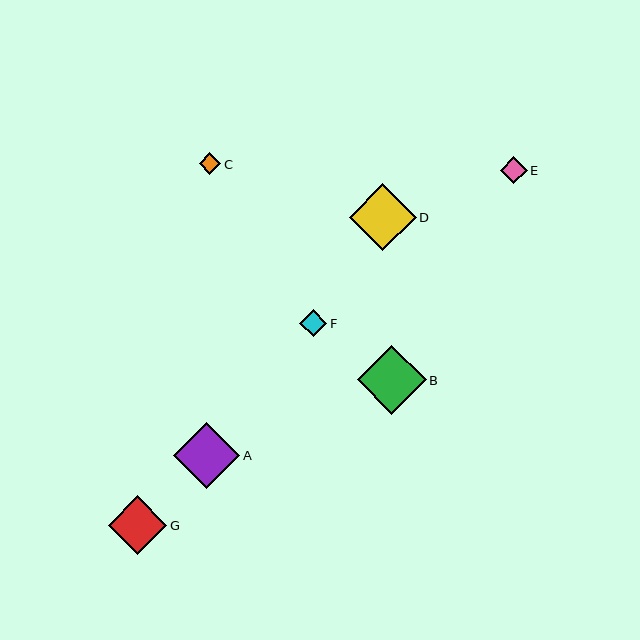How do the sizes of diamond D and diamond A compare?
Diamond D and diamond A are approximately the same size.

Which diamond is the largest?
Diamond B is the largest with a size of approximately 69 pixels.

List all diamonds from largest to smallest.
From largest to smallest: B, D, A, G, F, E, C.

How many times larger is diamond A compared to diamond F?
Diamond A is approximately 2.4 times the size of diamond F.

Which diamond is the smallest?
Diamond C is the smallest with a size of approximately 22 pixels.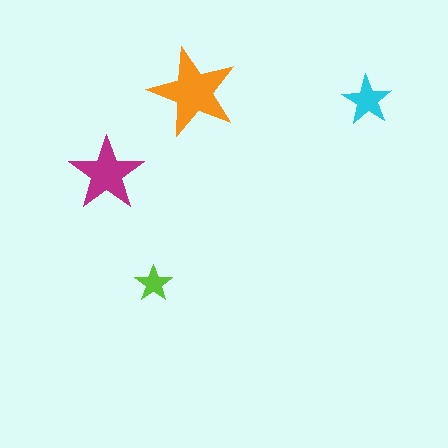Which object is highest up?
The orange star is topmost.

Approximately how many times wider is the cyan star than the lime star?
About 1.5 times wider.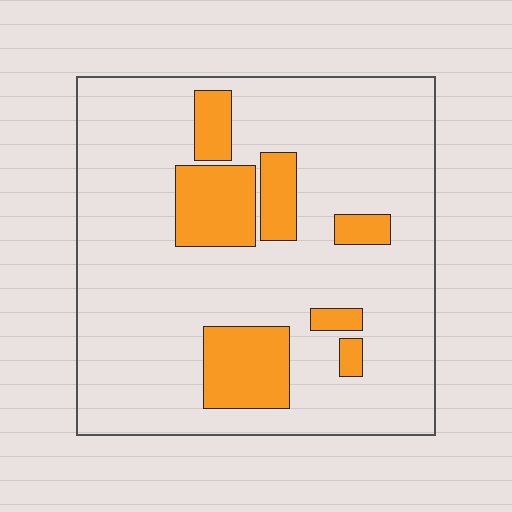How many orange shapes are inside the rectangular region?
7.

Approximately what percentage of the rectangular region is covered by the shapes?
Approximately 20%.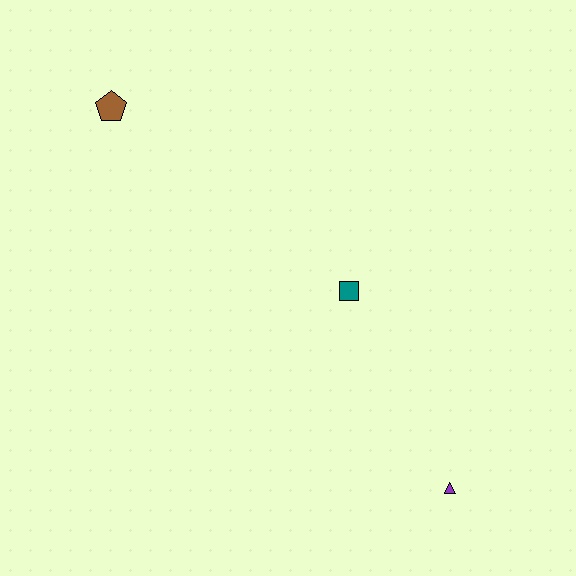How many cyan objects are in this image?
There are no cyan objects.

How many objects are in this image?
There are 3 objects.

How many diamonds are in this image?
There are no diamonds.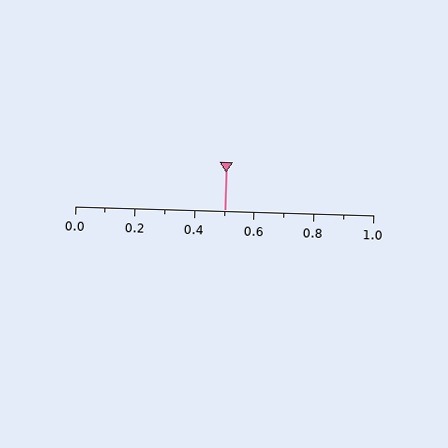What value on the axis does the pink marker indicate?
The marker indicates approximately 0.5.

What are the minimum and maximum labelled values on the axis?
The axis runs from 0.0 to 1.0.